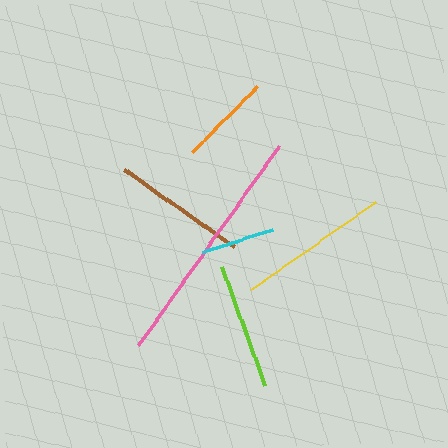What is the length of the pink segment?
The pink segment is approximately 245 pixels long.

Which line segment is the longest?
The pink line is the longest at approximately 245 pixels.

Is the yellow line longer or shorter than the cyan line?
The yellow line is longer than the cyan line.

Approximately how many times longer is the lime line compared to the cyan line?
The lime line is approximately 1.7 times the length of the cyan line.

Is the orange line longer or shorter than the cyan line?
The orange line is longer than the cyan line.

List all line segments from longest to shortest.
From longest to shortest: pink, yellow, brown, lime, orange, cyan.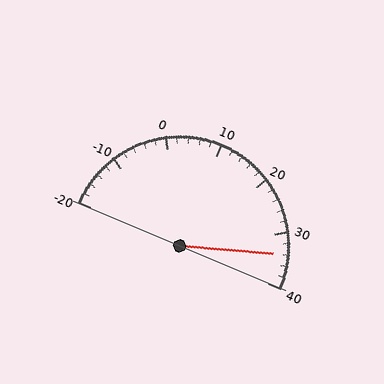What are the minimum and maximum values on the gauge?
The gauge ranges from -20 to 40.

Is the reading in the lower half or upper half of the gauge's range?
The reading is in the upper half of the range (-20 to 40).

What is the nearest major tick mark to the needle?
The nearest major tick mark is 30.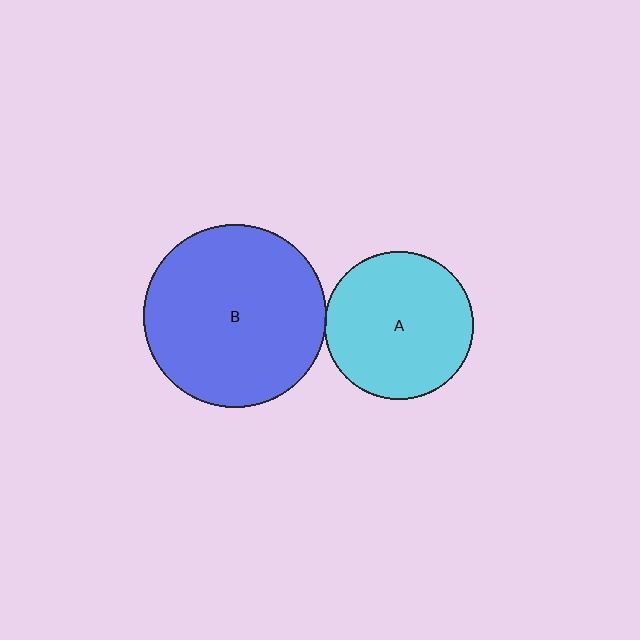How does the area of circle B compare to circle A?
Approximately 1.5 times.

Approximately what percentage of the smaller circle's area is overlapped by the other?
Approximately 5%.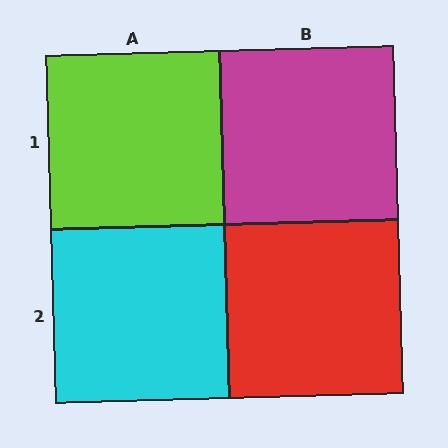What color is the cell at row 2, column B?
Red.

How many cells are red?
1 cell is red.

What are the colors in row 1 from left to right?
Lime, magenta.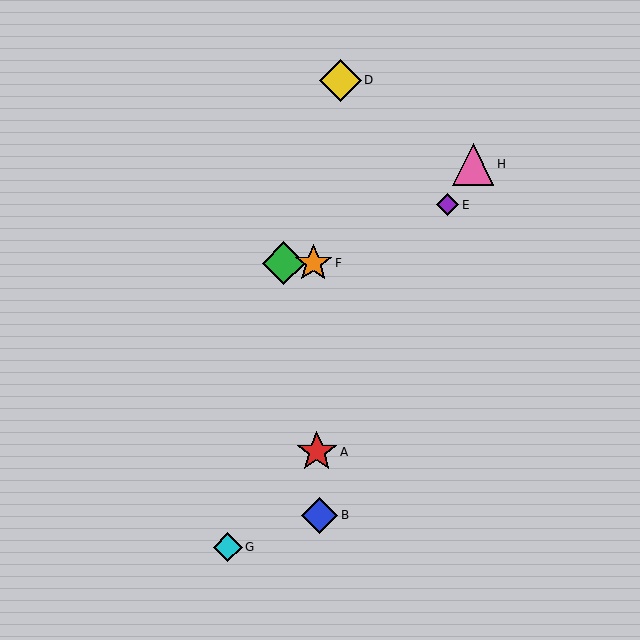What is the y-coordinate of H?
Object H is at y≈164.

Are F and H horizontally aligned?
No, F is at y≈263 and H is at y≈164.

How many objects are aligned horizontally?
2 objects (C, F) are aligned horizontally.